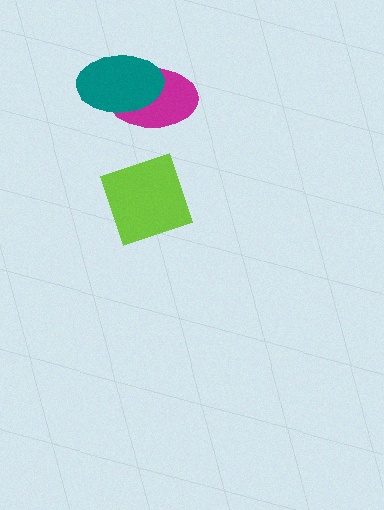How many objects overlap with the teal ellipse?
1 object overlaps with the teal ellipse.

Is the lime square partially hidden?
No, no other shape covers it.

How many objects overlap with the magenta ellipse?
1 object overlaps with the magenta ellipse.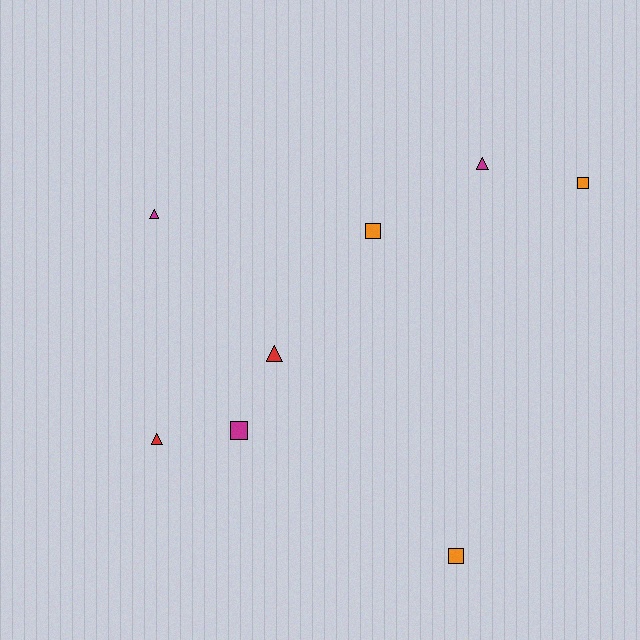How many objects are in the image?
There are 8 objects.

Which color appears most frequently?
Orange, with 3 objects.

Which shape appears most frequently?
Square, with 4 objects.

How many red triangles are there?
There are 2 red triangles.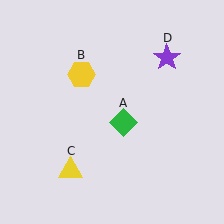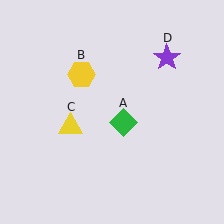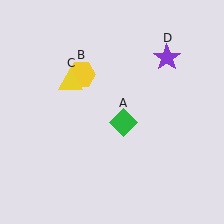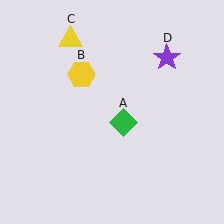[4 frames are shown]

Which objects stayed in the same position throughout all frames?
Green diamond (object A) and yellow hexagon (object B) and purple star (object D) remained stationary.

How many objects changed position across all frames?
1 object changed position: yellow triangle (object C).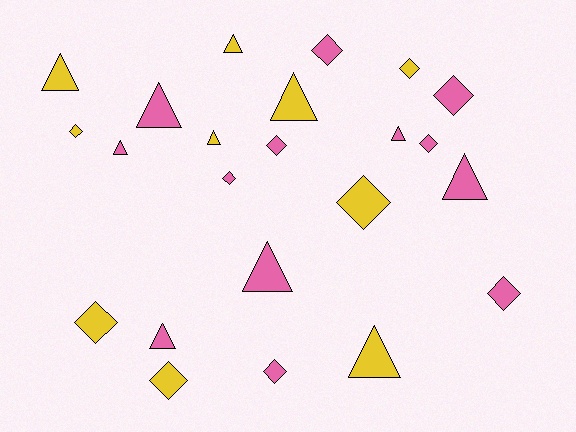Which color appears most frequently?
Pink, with 13 objects.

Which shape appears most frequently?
Diamond, with 12 objects.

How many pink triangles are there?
There are 6 pink triangles.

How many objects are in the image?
There are 23 objects.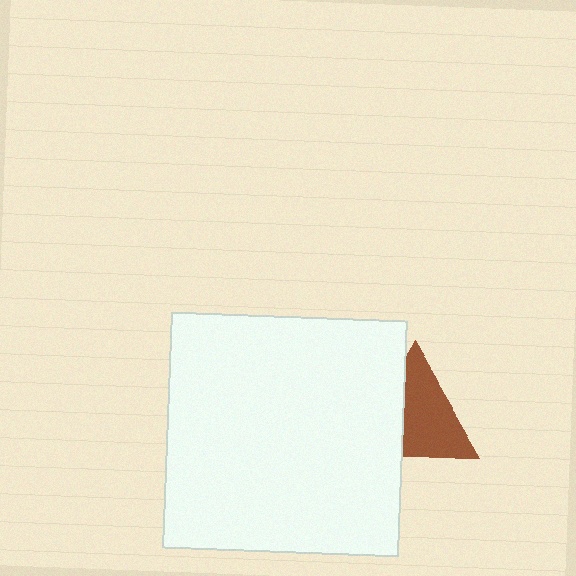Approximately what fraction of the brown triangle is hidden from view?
Roughly 39% of the brown triangle is hidden behind the white square.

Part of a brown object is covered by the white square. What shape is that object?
It is a triangle.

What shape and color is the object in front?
The object in front is a white square.